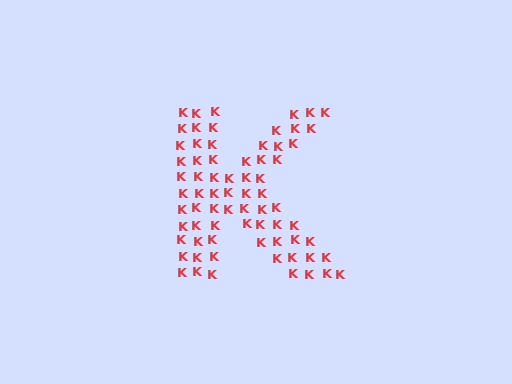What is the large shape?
The large shape is the letter K.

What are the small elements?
The small elements are letter K's.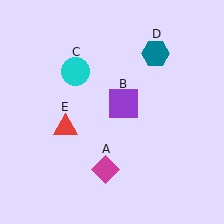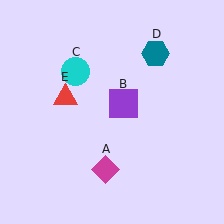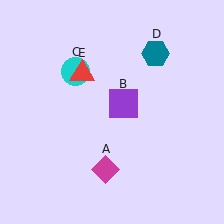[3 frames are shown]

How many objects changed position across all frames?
1 object changed position: red triangle (object E).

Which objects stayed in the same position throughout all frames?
Magenta diamond (object A) and purple square (object B) and cyan circle (object C) and teal hexagon (object D) remained stationary.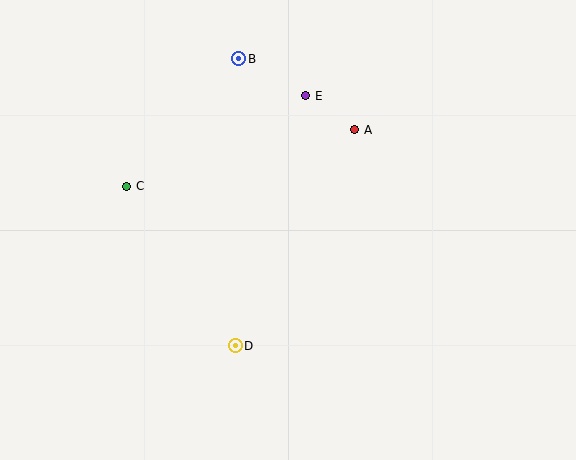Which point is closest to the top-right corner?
Point A is closest to the top-right corner.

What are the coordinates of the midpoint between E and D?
The midpoint between E and D is at (270, 221).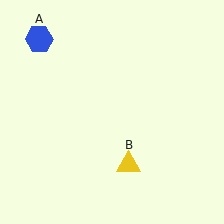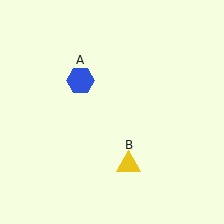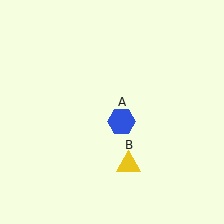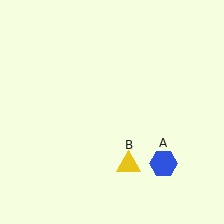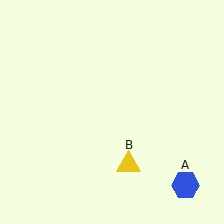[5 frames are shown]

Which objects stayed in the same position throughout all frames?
Yellow triangle (object B) remained stationary.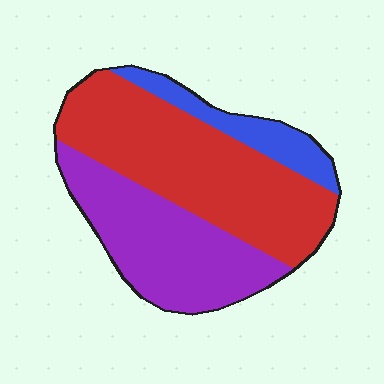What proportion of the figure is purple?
Purple covers 36% of the figure.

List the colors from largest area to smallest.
From largest to smallest: red, purple, blue.